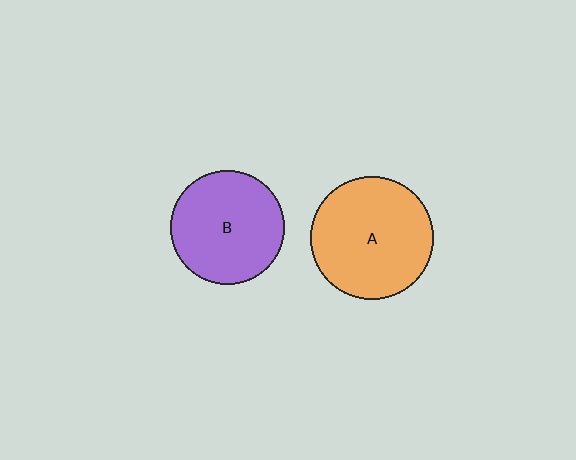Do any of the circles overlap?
No, none of the circles overlap.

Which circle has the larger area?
Circle A (orange).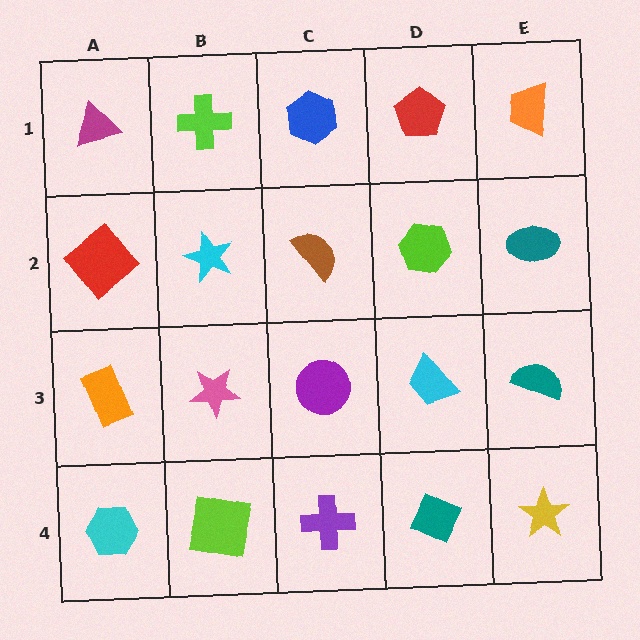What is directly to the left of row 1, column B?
A magenta triangle.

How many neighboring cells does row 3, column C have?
4.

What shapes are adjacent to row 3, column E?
A teal ellipse (row 2, column E), a yellow star (row 4, column E), a cyan trapezoid (row 3, column D).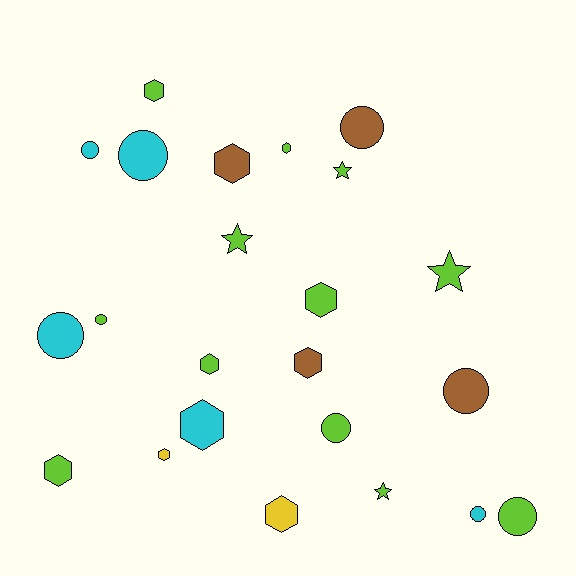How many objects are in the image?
There are 23 objects.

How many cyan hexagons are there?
There is 1 cyan hexagon.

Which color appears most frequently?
Lime, with 12 objects.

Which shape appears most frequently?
Hexagon, with 10 objects.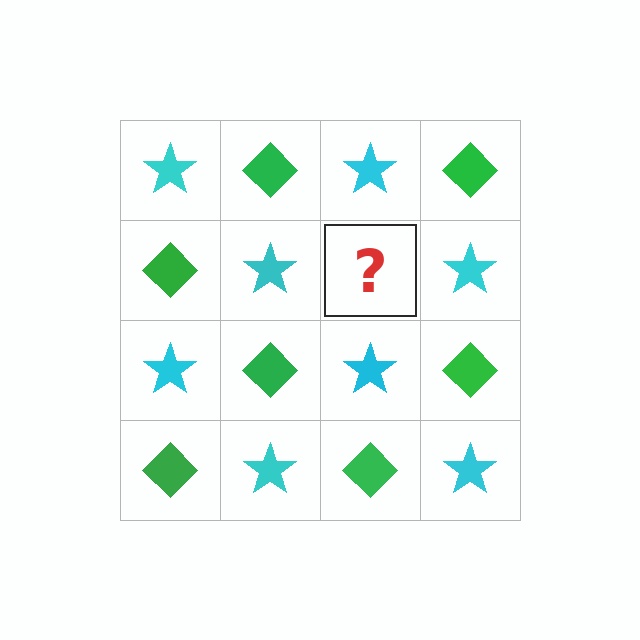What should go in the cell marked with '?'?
The missing cell should contain a green diamond.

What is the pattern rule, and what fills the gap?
The rule is that it alternates cyan star and green diamond in a checkerboard pattern. The gap should be filled with a green diamond.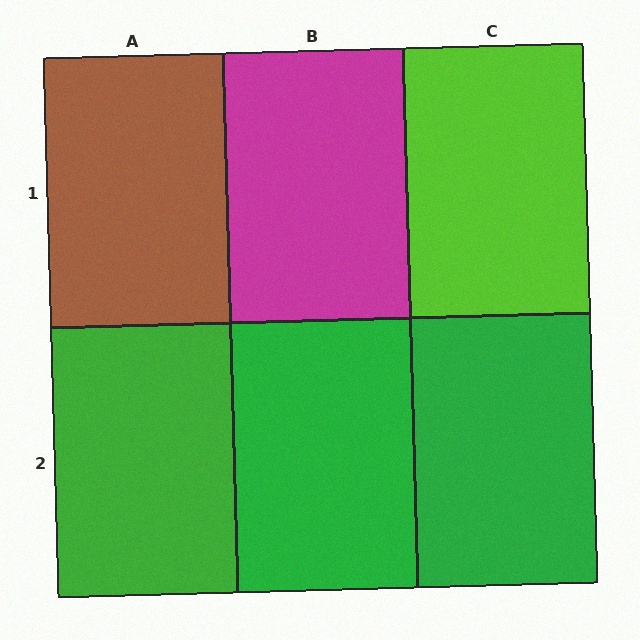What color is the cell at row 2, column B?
Green.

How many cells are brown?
1 cell is brown.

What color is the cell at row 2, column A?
Green.